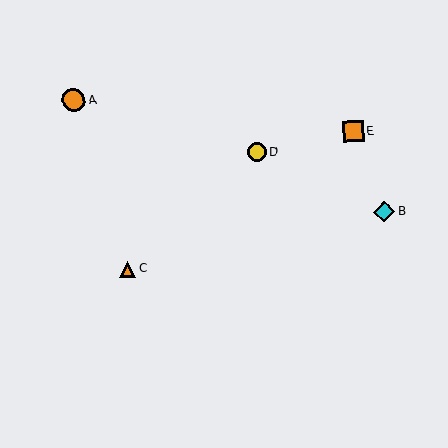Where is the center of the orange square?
The center of the orange square is at (353, 132).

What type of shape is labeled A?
Shape A is an orange circle.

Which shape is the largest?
The orange circle (labeled A) is the largest.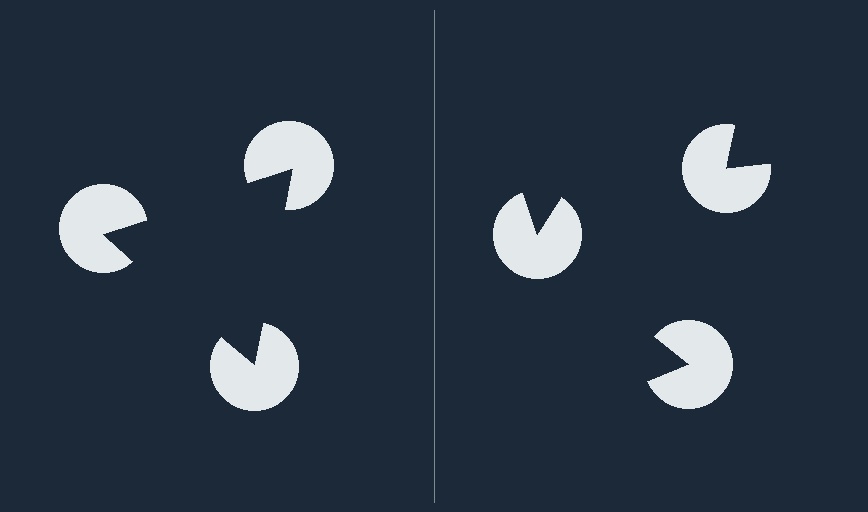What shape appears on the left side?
An illusory triangle.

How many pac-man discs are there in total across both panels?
6 — 3 on each side.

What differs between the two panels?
The pac-man discs are positioned identically on both sides; only the wedge orientations differ. On the left they align to a triangle; on the right they are misaligned.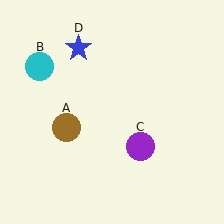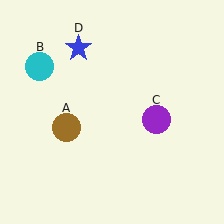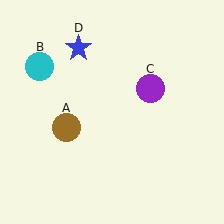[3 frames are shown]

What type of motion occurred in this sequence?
The purple circle (object C) rotated counterclockwise around the center of the scene.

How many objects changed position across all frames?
1 object changed position: purple circle (object C).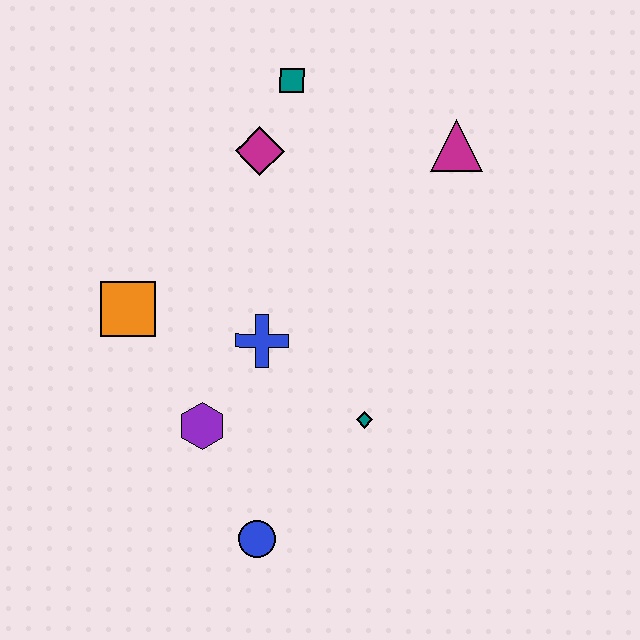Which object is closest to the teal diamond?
The blue cross is closest to the teal diamond.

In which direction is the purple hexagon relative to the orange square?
The purple hexagon is below the orange square.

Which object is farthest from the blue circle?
The teal square is farthest from the blue circle.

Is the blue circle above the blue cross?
No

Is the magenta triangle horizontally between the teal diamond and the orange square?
No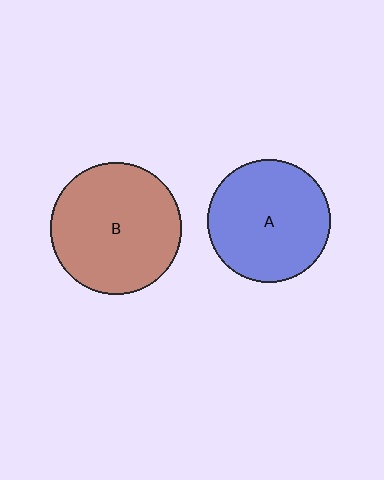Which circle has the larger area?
Circle B (brown).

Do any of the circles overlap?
No, none of the circles overlap.